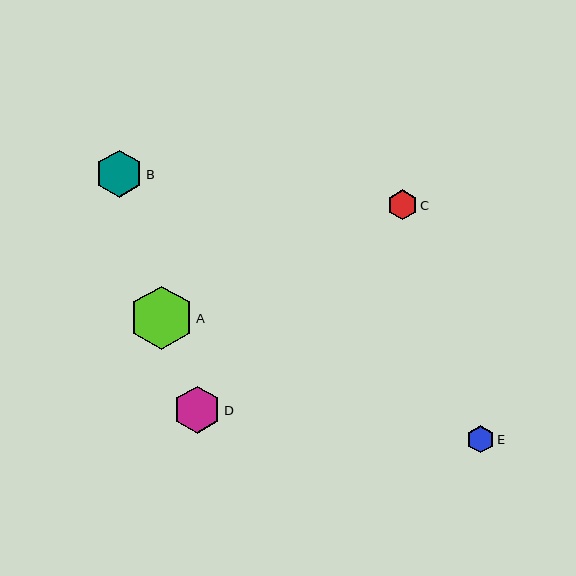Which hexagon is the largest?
Hexagon A is the largest with a size of approximately 64 pixels.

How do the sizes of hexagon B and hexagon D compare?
Hexagon B and hexagon D are approximately the same size.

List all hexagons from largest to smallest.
From largest to smallest: A, B, D, C, E.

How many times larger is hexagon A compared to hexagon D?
Hexagon A is approximately 1.3 times the size of hexagon D.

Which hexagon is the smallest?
Hexagon E is the smallest with a size of approximately 27 pixels.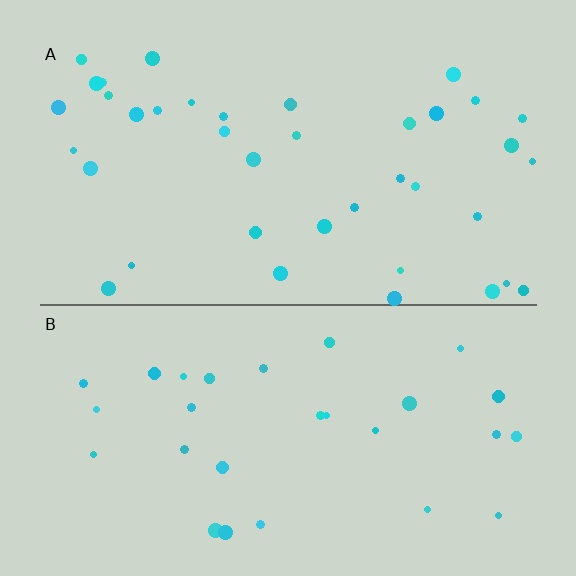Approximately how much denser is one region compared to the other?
Approximately 1.3× — region A over region B.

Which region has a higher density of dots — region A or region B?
A (the top).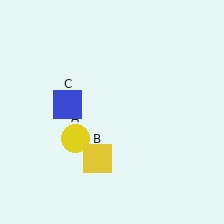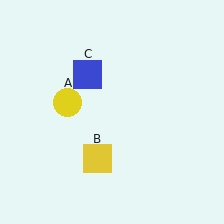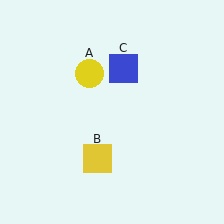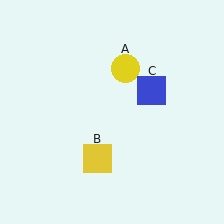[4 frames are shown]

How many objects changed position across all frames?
2 objects changed position: yellow circle (object A), blue square (object C).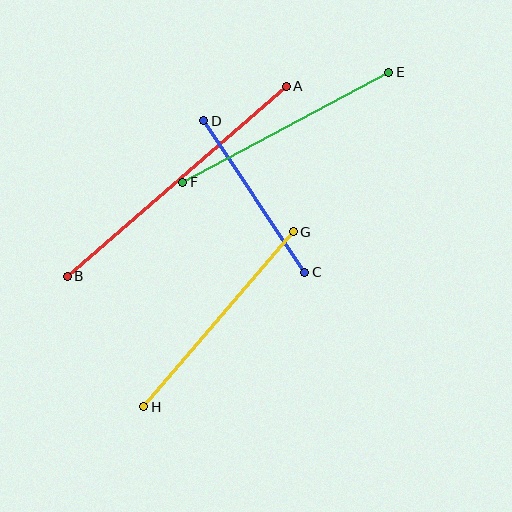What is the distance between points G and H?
The distance is approximately 230 pixels.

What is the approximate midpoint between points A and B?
The midpoint is at approximately (177, 181) pixels.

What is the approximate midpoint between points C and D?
The midpoint is at approximately (254, 197) pixels.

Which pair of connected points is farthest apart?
Points A and B are farthest apart.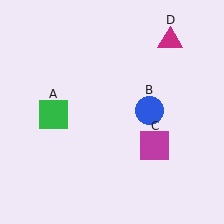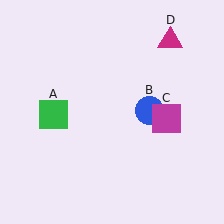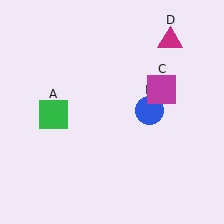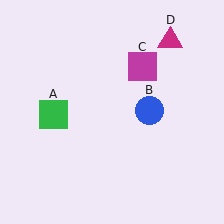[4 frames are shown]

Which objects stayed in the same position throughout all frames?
Green square (object A) and blue circle (object B) and magenta triangle (object D) remained stationary.